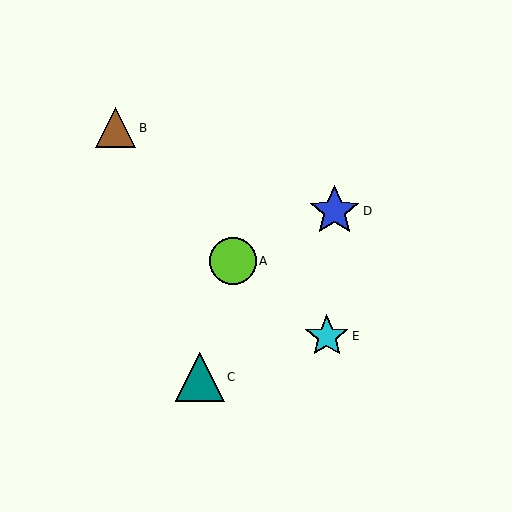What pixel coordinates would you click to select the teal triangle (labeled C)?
Click at (200, 377) to select the teal triangle C.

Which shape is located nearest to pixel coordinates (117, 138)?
The brown triangle (labeled B) at (116, 128) is nearest to that location.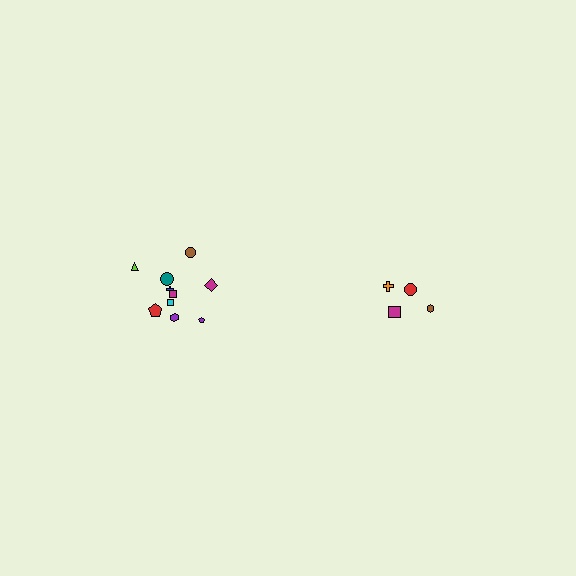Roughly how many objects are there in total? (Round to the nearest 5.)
Roughly 15 objects in total.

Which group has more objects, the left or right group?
The left group.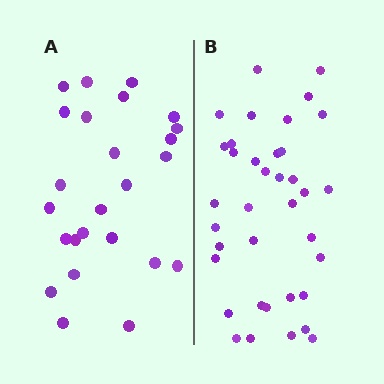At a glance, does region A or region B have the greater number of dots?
Region B (the right region) has more dots.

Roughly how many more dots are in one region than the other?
Region B has roughly 12 or so more dots than region A.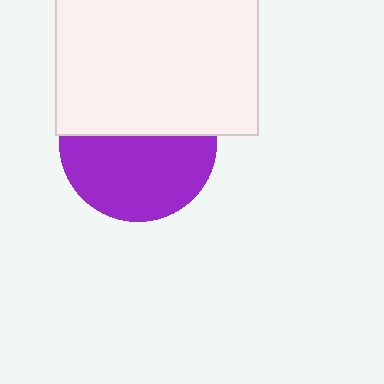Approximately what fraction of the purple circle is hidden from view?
Roughly 44% of the purple circle is hidden behind the white square.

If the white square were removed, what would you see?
You would see the complete purple circle.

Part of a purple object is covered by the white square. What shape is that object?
It is a circle.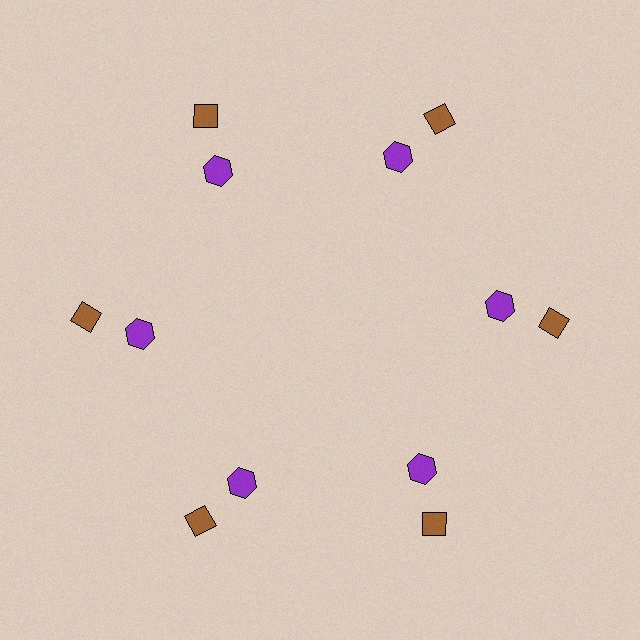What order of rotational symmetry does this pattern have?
This pattern has 6-fold rotational symmetry.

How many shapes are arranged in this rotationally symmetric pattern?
There are 12 shapes, arranged in 6 groups of 2.